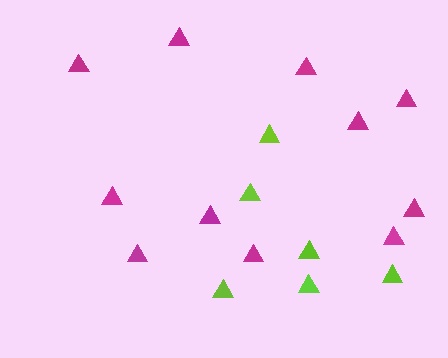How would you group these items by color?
There are 2 groups: one group of lime triangles (6) and one group of magenta triangles (11).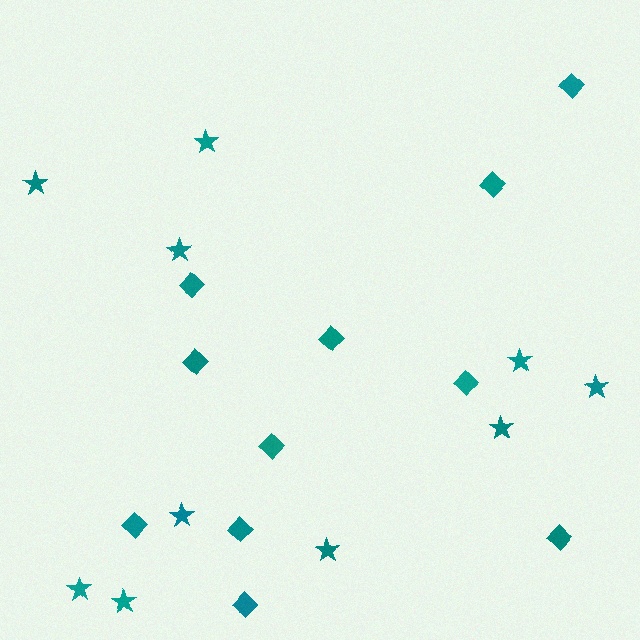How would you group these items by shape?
There are 2 groups: one group of diamonds (11) and one group of stars (10).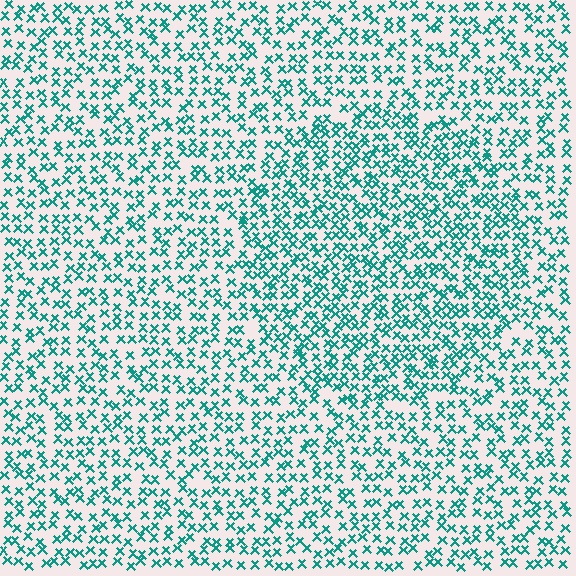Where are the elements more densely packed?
The elements are more densely packed inside the circle boundary.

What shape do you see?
I see a circle.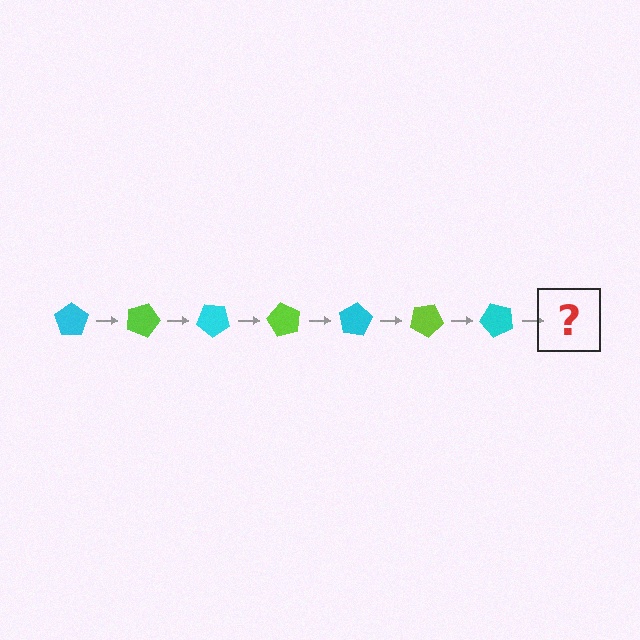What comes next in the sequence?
The next element should be a lime pentagon, rotated 140 degrees from the start.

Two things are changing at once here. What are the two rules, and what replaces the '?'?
The two rules are that it rotates 20 degrees each step and the color cycles through cyan and lime. The '?' should be a lime pentagon, rotated 140 degrees from the start.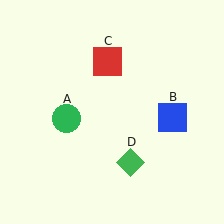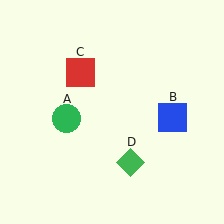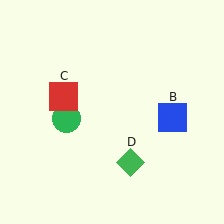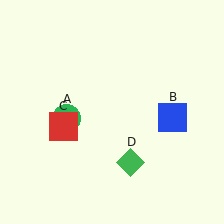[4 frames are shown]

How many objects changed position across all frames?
1 object changed position: red square (object C).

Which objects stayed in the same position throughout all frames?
Green circle (object A) and blue square (object B) and green diamond (object D) remained stationary.